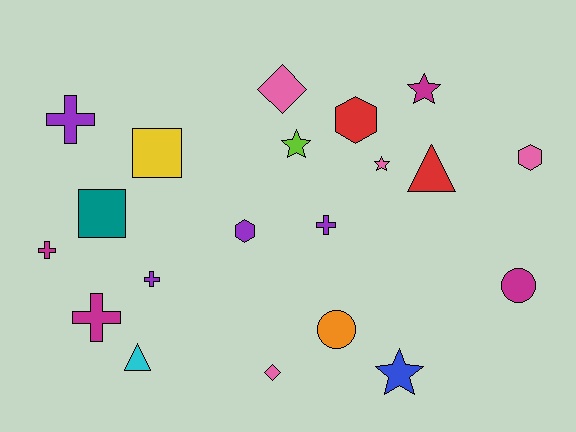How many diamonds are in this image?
There are 2 diamonds.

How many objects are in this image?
There are 20 objects.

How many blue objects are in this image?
There is 1 blue object.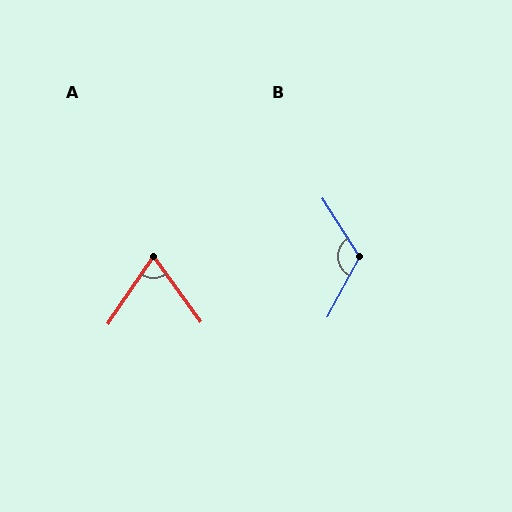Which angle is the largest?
B, at approximately 120 degrees.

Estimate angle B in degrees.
Approximately 120 degrees.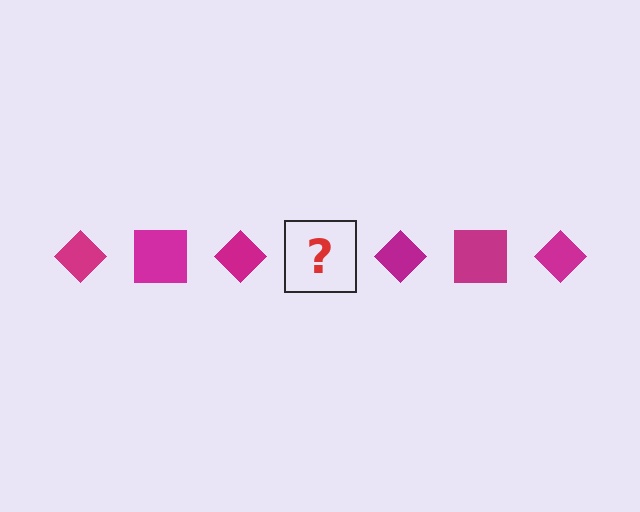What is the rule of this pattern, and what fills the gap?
The rule is that the pattern cycles through diamond, square shapes in magenta. The gap should be filled with a magenta square.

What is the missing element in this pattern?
The missing element is a magenta square.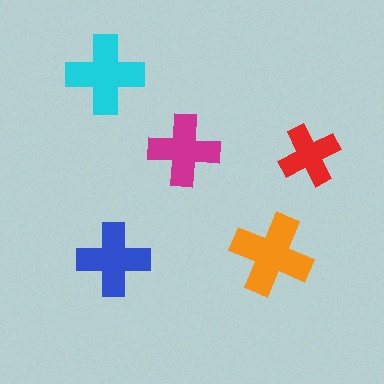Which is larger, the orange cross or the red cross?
The orange one.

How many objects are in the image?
There are 5 objects in the image.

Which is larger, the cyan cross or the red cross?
The cyan one.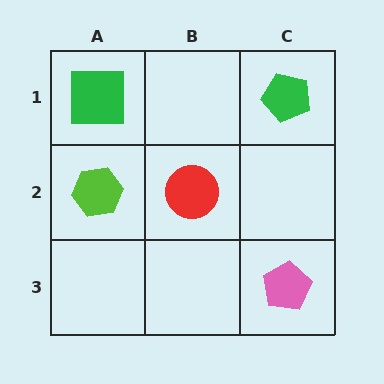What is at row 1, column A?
A green square.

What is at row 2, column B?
A red circle.